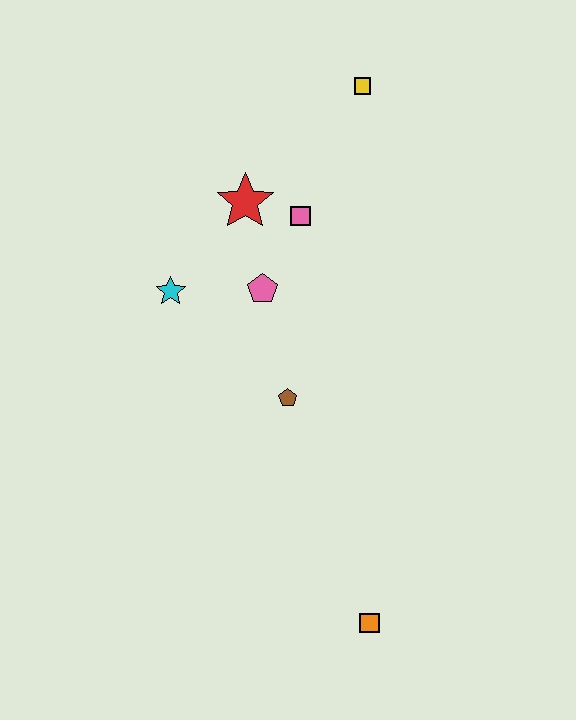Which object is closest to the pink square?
The red star is closest to the pink square.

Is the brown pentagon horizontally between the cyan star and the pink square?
Yes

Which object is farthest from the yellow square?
The orange square is farthest from the yellow square.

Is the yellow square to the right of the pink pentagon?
Yes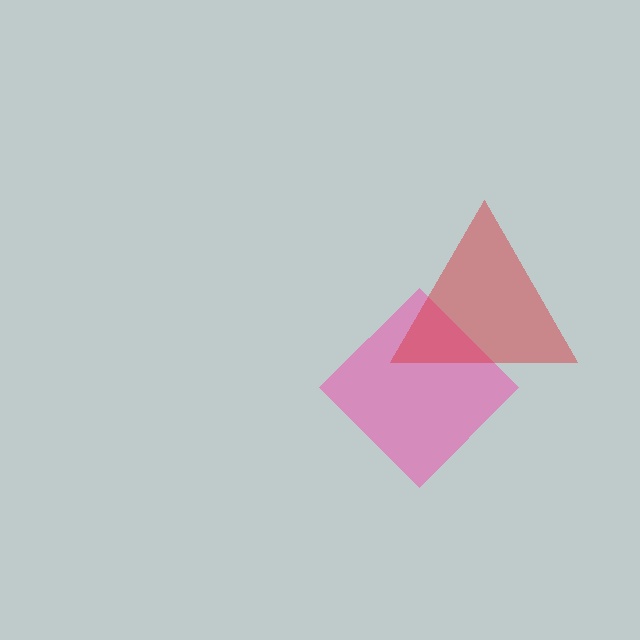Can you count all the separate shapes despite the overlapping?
Yes, there are 2 separate shapes.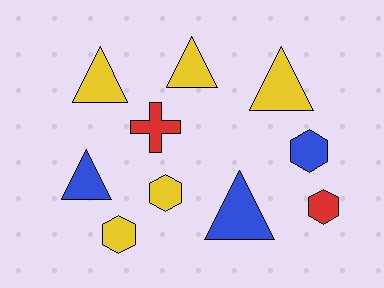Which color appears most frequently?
Yellow, with 5 objects.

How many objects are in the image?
There are 10 objects.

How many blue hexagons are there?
There is 1 blue hexagon.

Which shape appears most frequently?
Triangle, with 5 objects.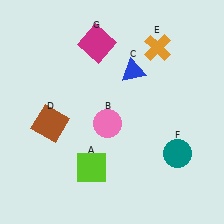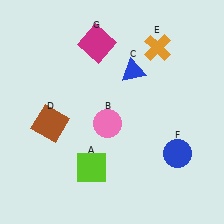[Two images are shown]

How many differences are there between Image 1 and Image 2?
There is 1 difference between the two images.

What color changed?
The circle (F) changed from teal in Image 1 to blue in Image 2.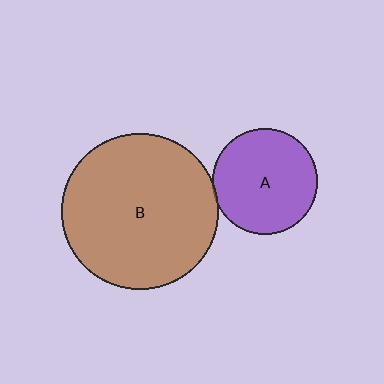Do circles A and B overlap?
Yes.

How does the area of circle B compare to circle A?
Approximately 2.2 times.